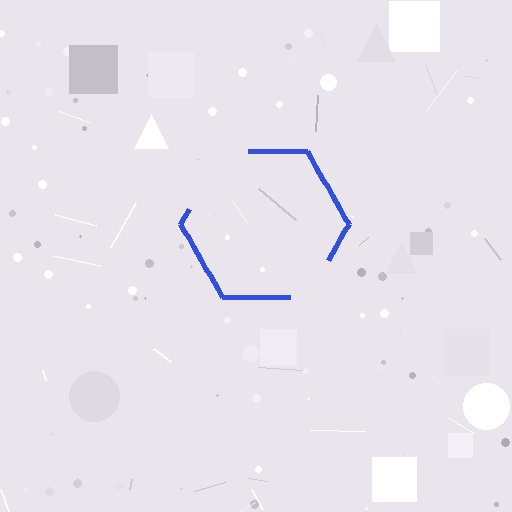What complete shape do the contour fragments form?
The contour fragments form a hexagon.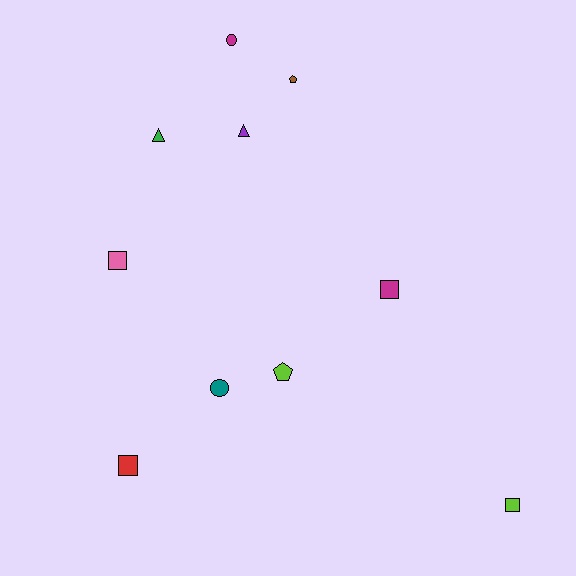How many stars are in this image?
There are no stars.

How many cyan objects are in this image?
There are no cyan objects.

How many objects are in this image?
There are 10 objects.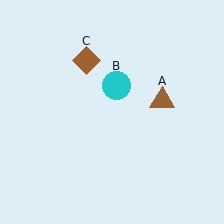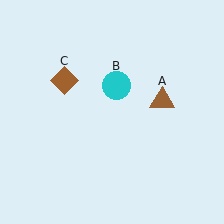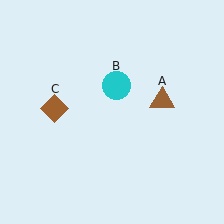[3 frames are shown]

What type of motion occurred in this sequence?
The brown diamond (object C) rotated counterclockwise around the center of the scene.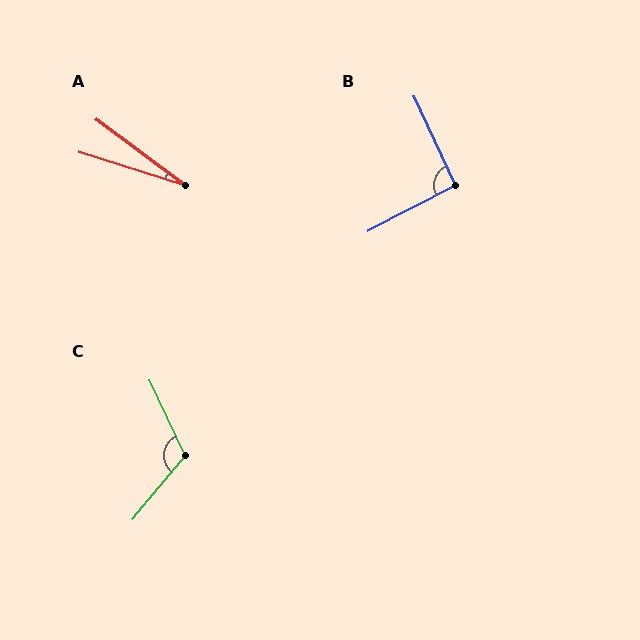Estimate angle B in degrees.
Approximately 92 degrees.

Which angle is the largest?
C, at approximately 115 degrees.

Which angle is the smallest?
A, at approximately 19 degrees.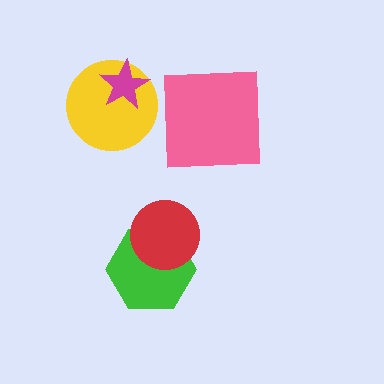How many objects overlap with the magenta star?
1 object overlaps with the magenta star.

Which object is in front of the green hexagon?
The red circle is in front of the green hexagon.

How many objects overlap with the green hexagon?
1 object overlaps with the green hexagon.